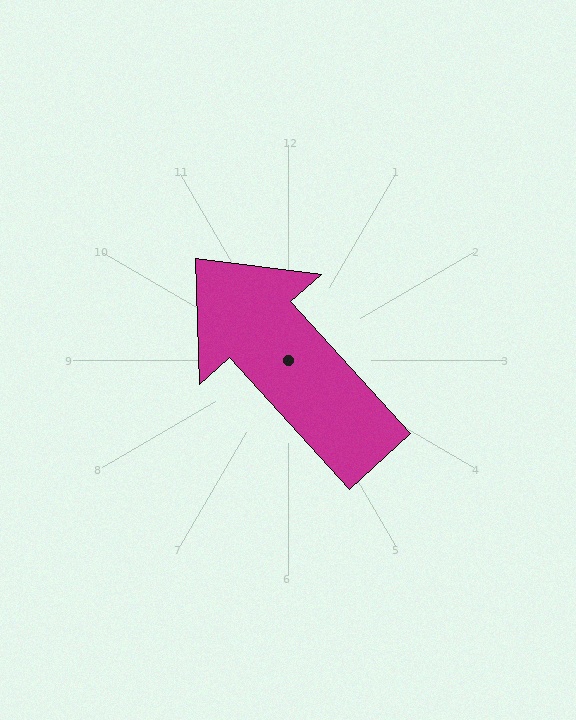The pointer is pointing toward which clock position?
Roughly 11 o'clock.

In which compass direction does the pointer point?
Northwest.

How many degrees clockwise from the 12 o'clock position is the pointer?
Approximately 318 degrees.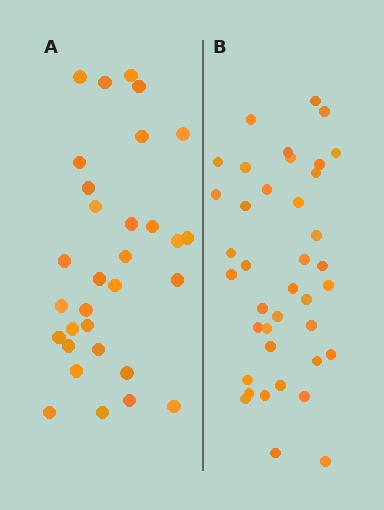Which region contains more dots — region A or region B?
Region B (the right region) has more dots.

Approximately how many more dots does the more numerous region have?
Region B has roughly 8 or so more dots than region A.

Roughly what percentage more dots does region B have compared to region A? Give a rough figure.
About 25% more.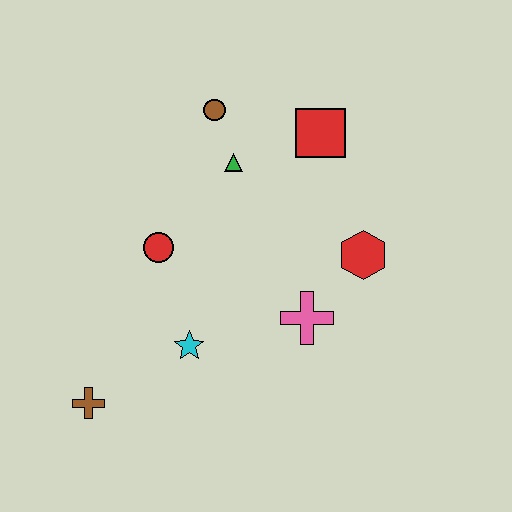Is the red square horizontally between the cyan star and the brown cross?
No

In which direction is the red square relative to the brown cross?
The red square is above the brown cross.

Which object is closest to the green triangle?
The brown circle is closest to the green triangle.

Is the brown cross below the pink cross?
Yes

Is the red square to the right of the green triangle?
Yes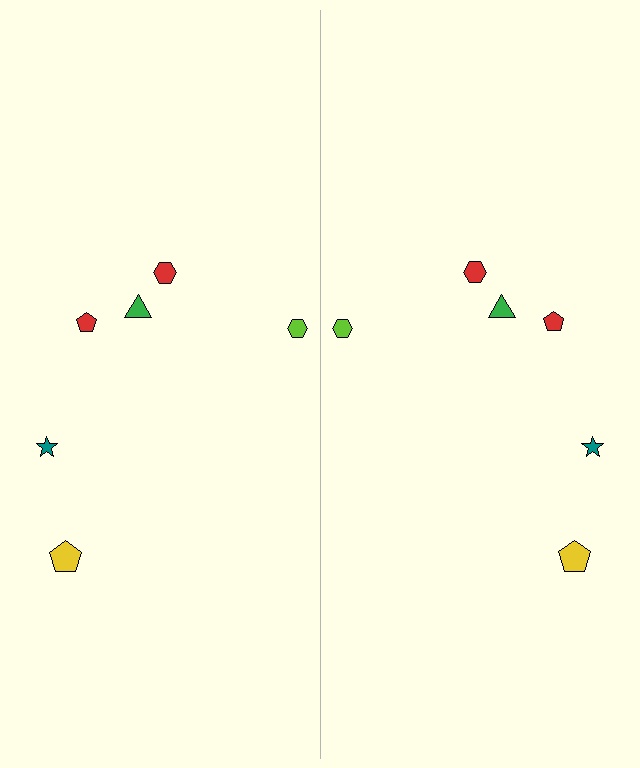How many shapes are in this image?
There are 12 shapes in this image.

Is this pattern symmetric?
Yes, this pattern has bilateral (reflection) symmetry.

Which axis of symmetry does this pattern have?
The pattern has a vertical axis of symmetry running through the center of the image.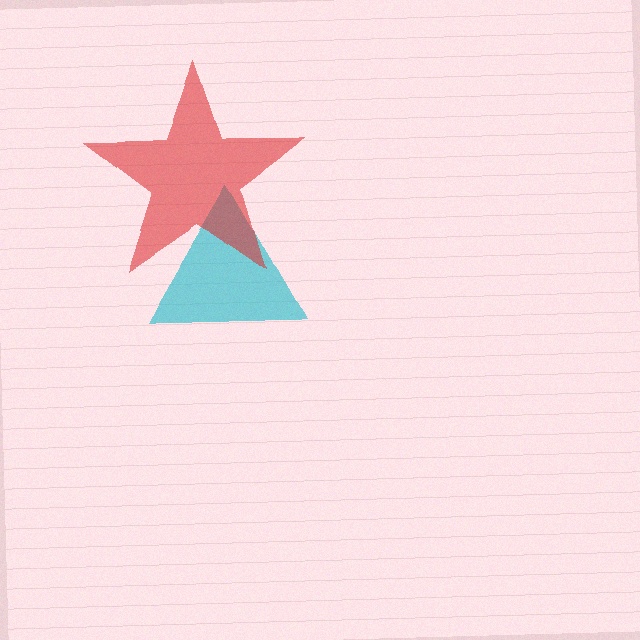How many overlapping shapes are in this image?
There are 2 overlapping shapes in the image.